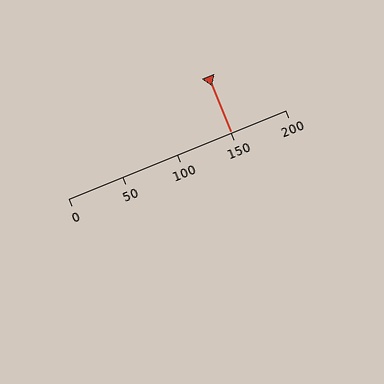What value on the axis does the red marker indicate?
The marker indicates approximately 150.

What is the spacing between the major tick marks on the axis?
The major ticks are spaced 50 apart.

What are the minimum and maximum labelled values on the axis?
The axis runs from 0 to 200.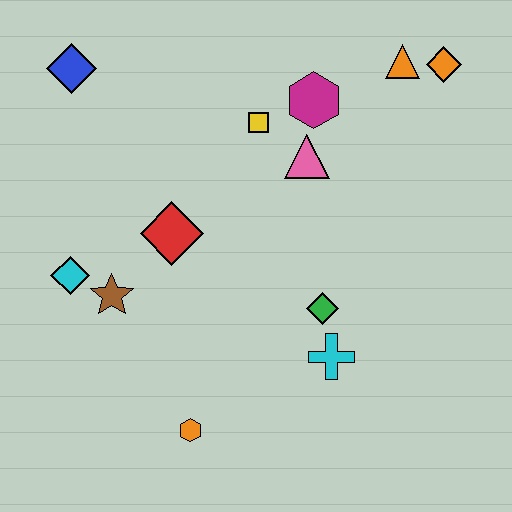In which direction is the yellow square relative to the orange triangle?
The yellow square is to the left of the orange triangle.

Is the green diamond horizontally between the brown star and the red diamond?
No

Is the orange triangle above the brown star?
Yes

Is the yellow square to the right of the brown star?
Yes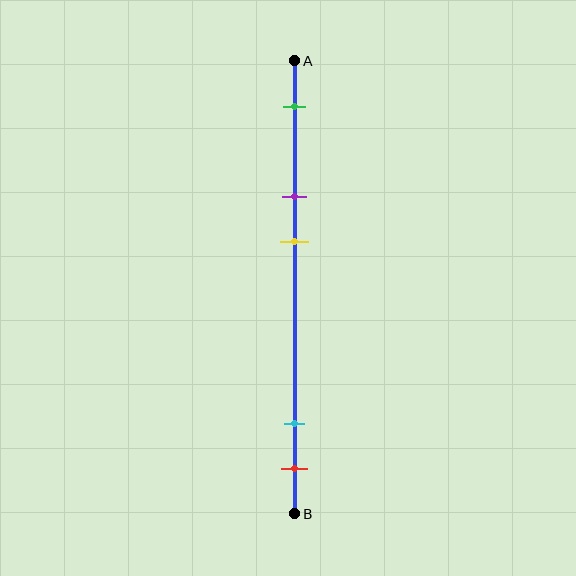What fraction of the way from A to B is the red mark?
The red mark is approximately 90% (0.9) of the way from A to B.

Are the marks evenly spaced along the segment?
No, the marks are not evenly spaced.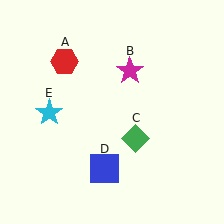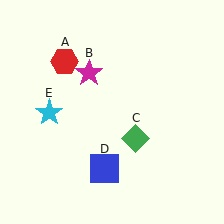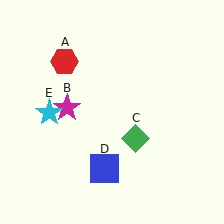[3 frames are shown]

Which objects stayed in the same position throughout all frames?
Red hexagon (object A) and green diamond (object C) and blue square (object D) and cyan star (object E) remained stationary.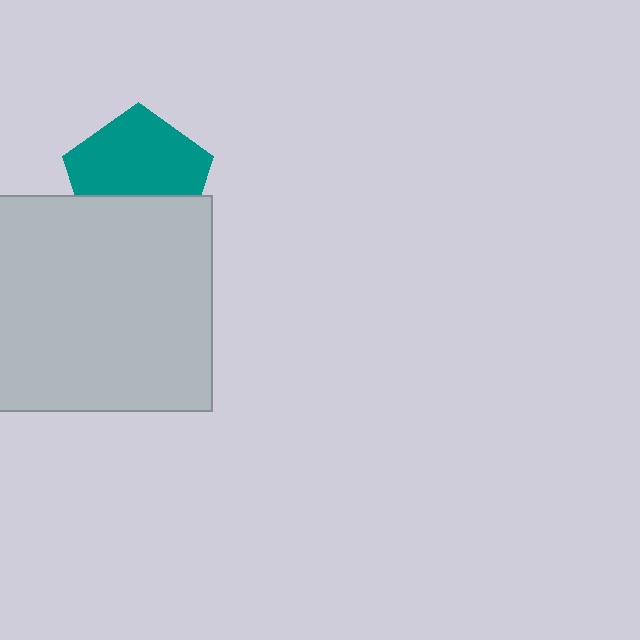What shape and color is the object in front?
The object in front is a light gray square.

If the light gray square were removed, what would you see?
You would see the complete teal pentagon.